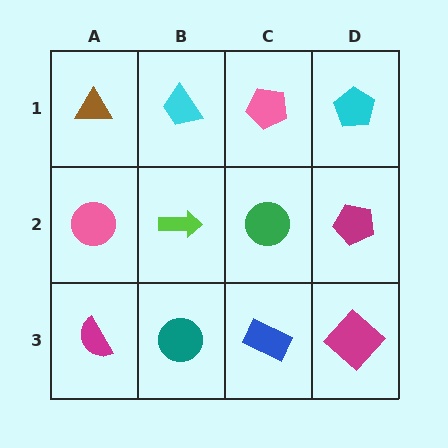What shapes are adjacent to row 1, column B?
A lime arrow (row 2, column B), a brown triangle (row 1, column A), a pink pentagon (row 1, column C).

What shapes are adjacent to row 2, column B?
A cyan trapezoid (row 1, column B), a teal circle (row 3, column B), a pink circle (row 2, column A), a green circle (row 2, column C).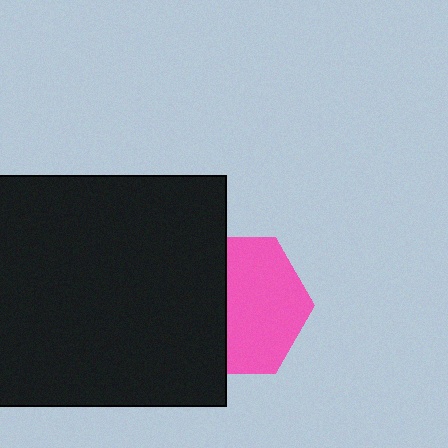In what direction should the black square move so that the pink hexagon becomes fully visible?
The black square should move left. That is the shortest direction to clear the overlap and leave the pink hexagon fully visible.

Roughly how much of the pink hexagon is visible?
About half of it is visible (roughly 58%).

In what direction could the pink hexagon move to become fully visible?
The pink hexagon could move right. That would shift it out from behind the black square entirely.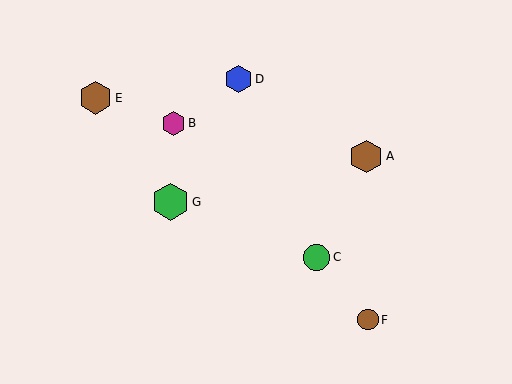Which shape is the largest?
The green hexagon (labeled G) is the largest.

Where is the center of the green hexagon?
The center of the green hexagon is at (170, 202).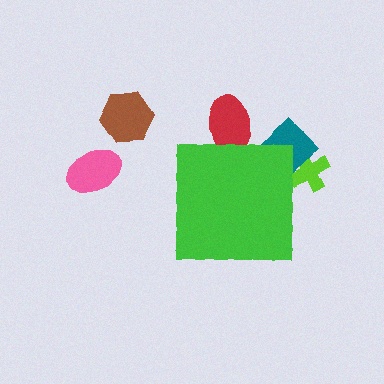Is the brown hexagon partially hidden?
No, the brown hexagon is fully visible.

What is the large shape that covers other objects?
A green square.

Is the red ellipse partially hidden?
Yes, the red ellipse is partially hidden behind the green square.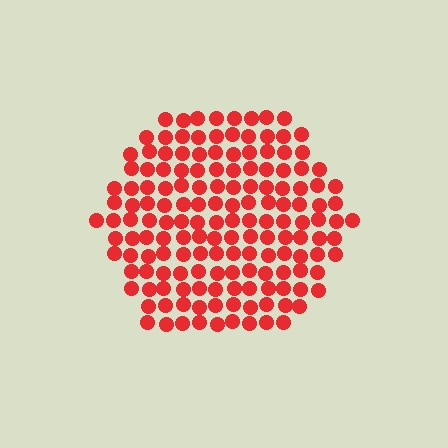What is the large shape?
The large shape is a hexagon.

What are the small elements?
The small elements are circles.